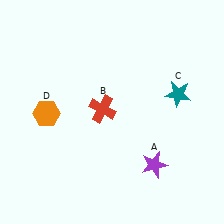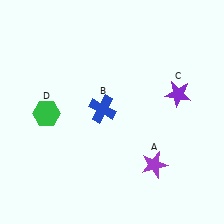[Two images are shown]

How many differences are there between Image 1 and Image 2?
There are 3 differences between the two images.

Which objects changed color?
B changed from red to blue. C changed from teal to purple. D changed from orange to green.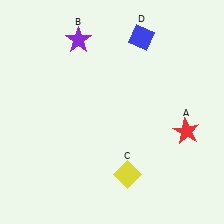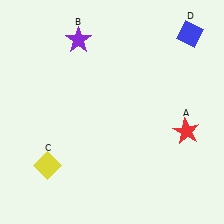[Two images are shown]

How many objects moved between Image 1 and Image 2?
2 objects moved between the two images.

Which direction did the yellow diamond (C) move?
The yellow diamond (C) moved left.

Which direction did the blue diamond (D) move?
The blue diamond (D) moved right.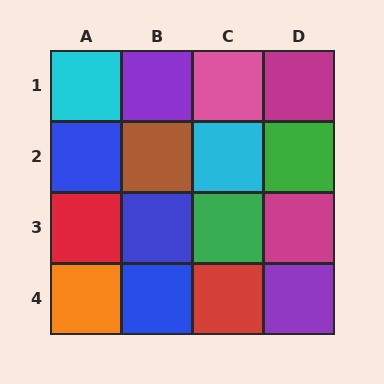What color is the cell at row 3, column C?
Green.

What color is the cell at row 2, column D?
Green.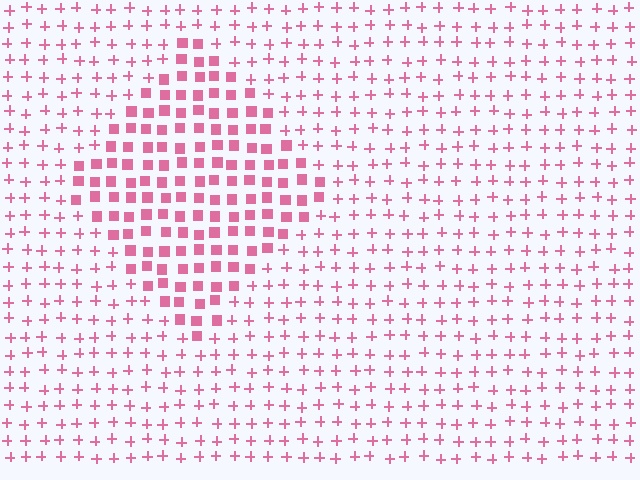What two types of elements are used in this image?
The image uses squares inside the diamond region and plus signs outside it.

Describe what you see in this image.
The image is filled with small pink elements arranged in a uniform grid. A diamond-shaped region contains squares, while the surrounding area contains plus signs. The boundary is defined purely by the change in element shape.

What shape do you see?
I see a diamond.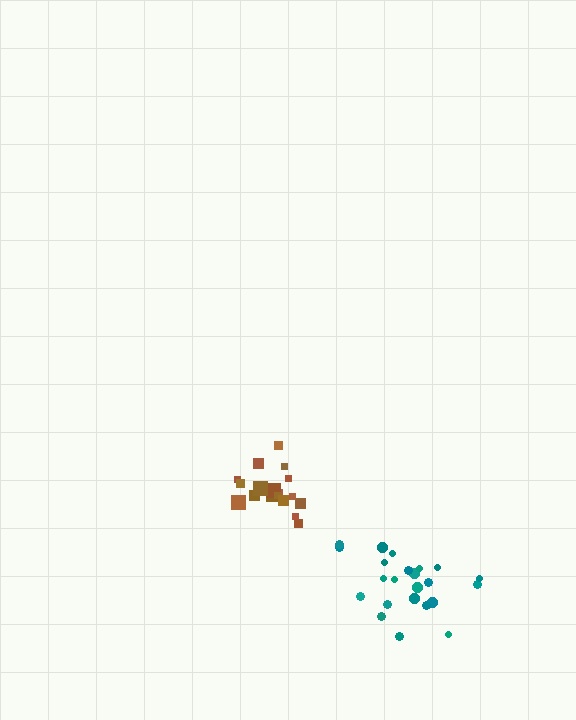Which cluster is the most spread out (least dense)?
Teal.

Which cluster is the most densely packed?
Brown.